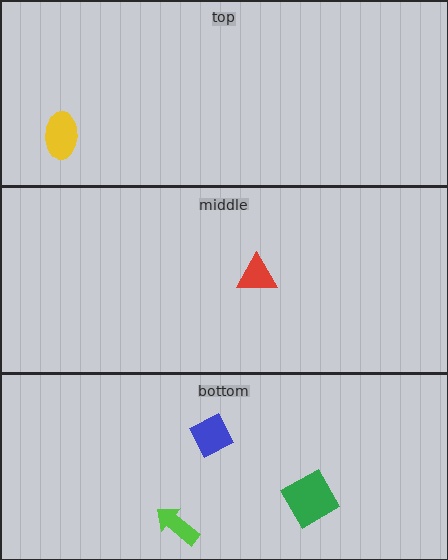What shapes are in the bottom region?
The green square, the lime arrow, the blue diamond.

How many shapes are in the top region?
1.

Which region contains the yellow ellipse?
The top region.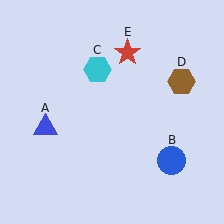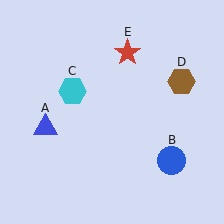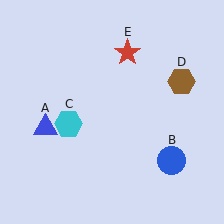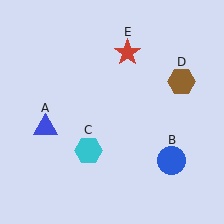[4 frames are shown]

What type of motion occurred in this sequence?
The cyan hexagon (object C) rotated counterclockwise around the center of the scene.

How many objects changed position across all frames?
1 object changed position: cyan hexagon (object C).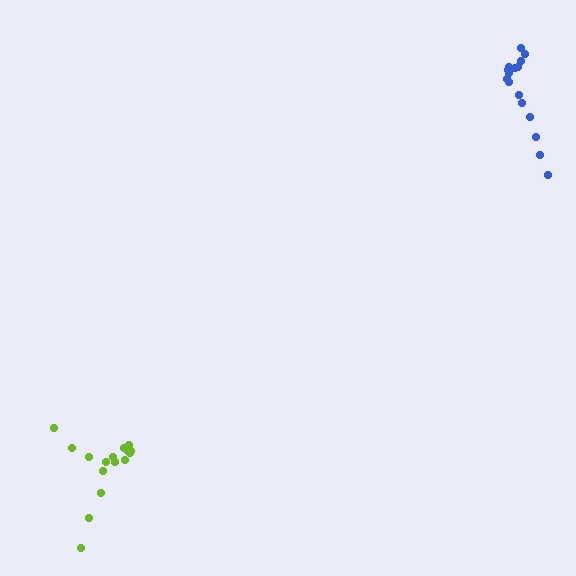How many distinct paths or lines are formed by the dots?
There are 2 distinct paths.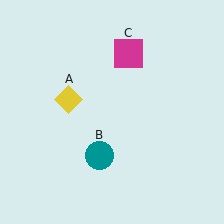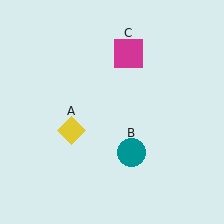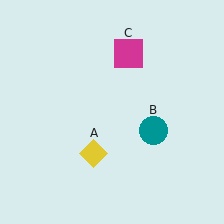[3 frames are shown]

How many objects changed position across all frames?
2 objects changed position: yellow diamond (object A), teal circle (object B).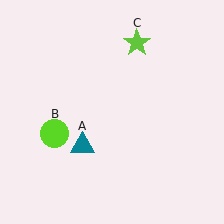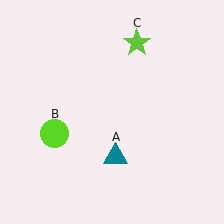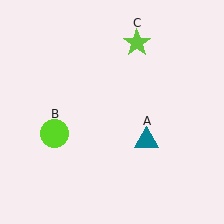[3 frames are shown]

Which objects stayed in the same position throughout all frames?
Lime circle (object B) and lime star (object C) remained stationary.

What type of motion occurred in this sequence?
The teal triangle (object A) rotated counterclockwise around the center of the scene.